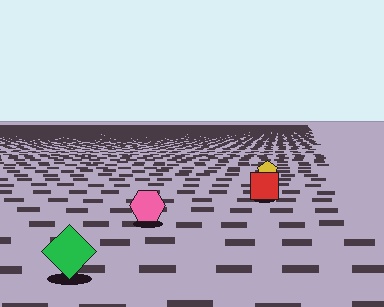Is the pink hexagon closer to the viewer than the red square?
Yes. The pink hexagon is closer — you can tell from the texture gradient: the ground texture is coarser near it.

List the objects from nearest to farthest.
From nearest to farthest: the green diamond, the pink hexagon, the red square, the yellow pentagon.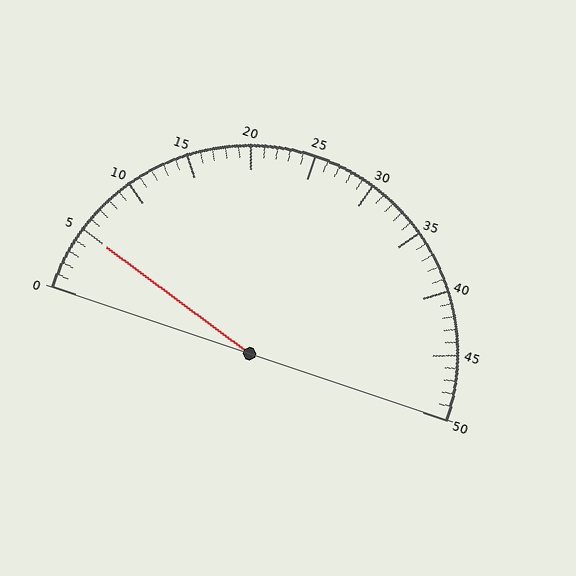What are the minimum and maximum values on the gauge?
The gauge ranges from 0 to 50.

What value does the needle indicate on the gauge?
The needle indicates approximately 5.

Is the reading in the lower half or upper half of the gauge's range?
The reading is in the lower half of the range (0 to 50).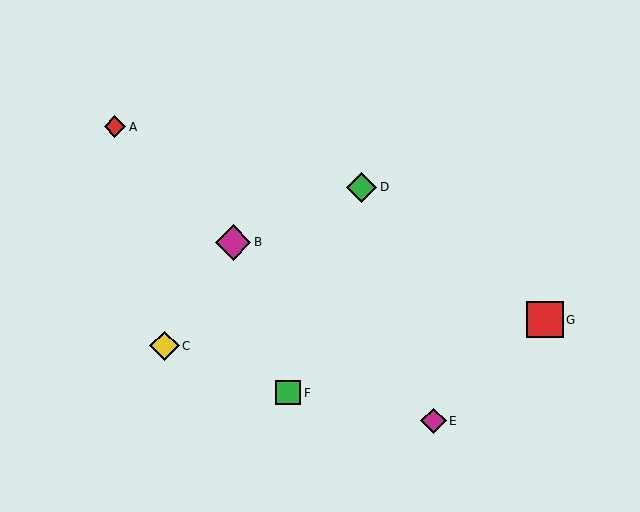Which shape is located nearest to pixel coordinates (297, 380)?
The green square (labeled F) at (288, 393) is nearest to that location.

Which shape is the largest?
The red square (labeled G) is the largest.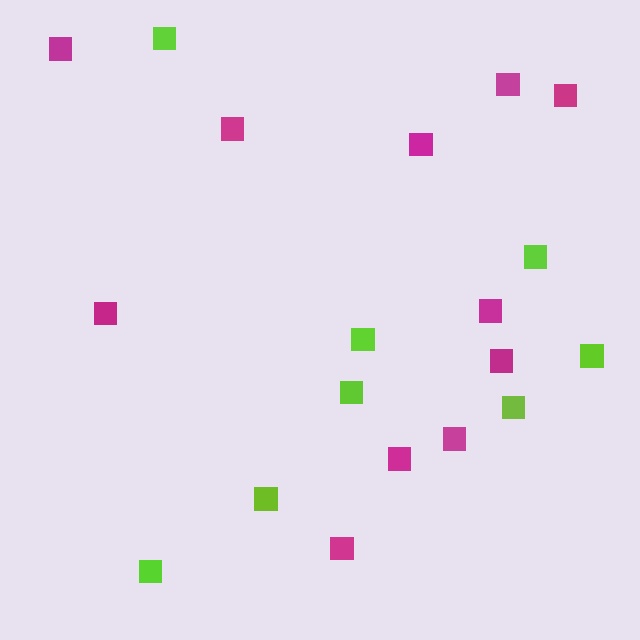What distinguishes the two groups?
There are 2 groups: one group of magenta squares (11) and one group of lime squares (8).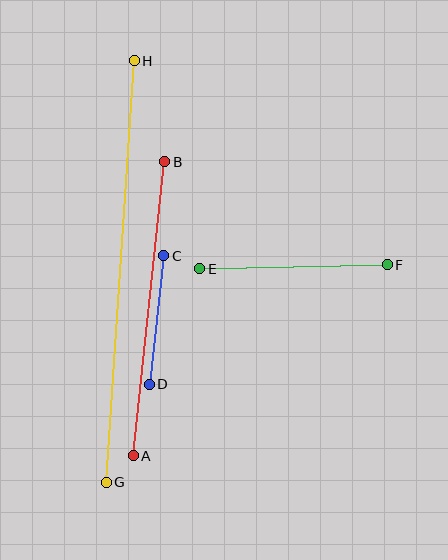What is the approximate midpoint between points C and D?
The midpoint is at approximately (157, 320) pixels.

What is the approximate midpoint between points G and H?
The midpoint is at approximately (120, 272) pixels.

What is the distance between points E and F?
The distance is approximately 188 pixels.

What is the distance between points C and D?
The distance is approximately 130 pixels.